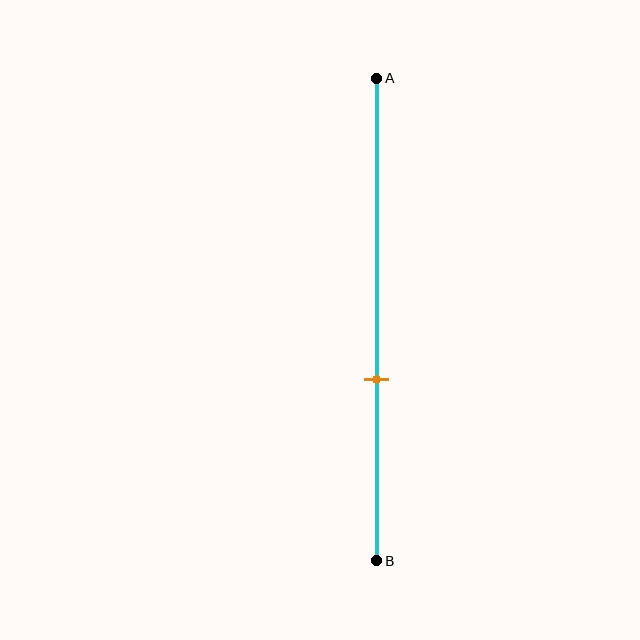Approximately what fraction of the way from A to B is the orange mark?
The orange mark is approximately 60% of the way from A to B.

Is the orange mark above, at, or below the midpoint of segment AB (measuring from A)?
The orange mark is below the midpoint of segment AB.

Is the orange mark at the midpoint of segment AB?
No, the mark is at about 60% from A, not at the 50% midpoint.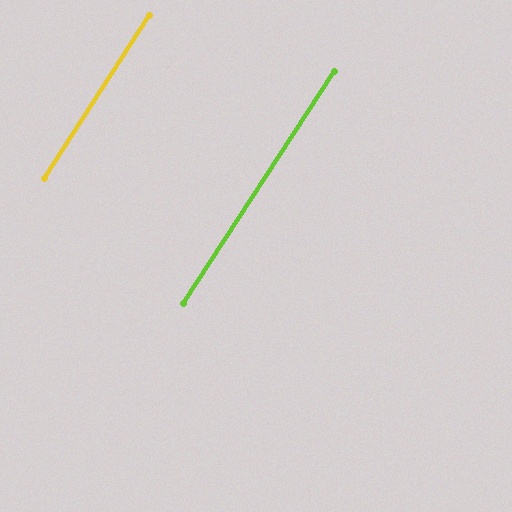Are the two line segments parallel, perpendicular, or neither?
Parallel — their directions differ by only 0.2°.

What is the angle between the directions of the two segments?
Approximately 0 degrees.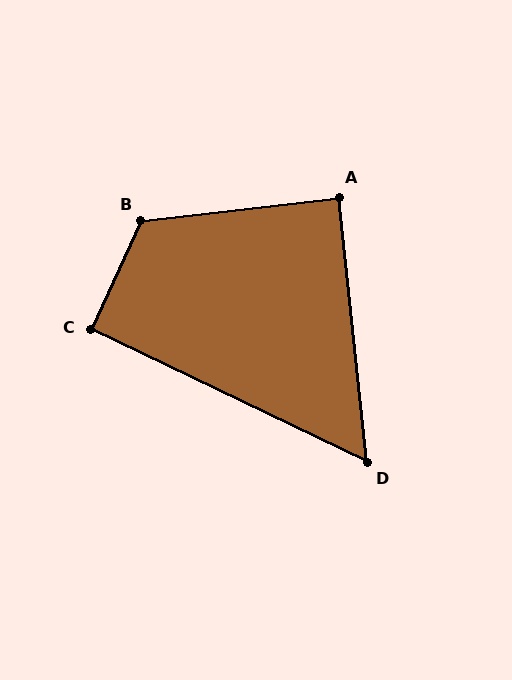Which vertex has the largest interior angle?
B, at approximately 122 degrees.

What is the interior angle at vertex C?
Approximately 91 degrees (approximately right).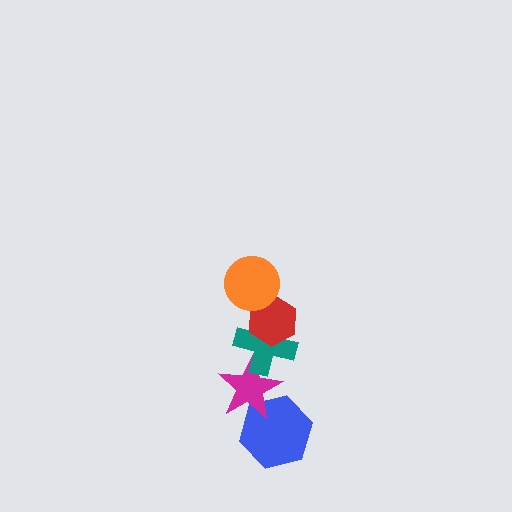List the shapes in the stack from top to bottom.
From top to bottom: the orange circle, the red hexagon, the teal cross, the magenta star, the blue hexagon.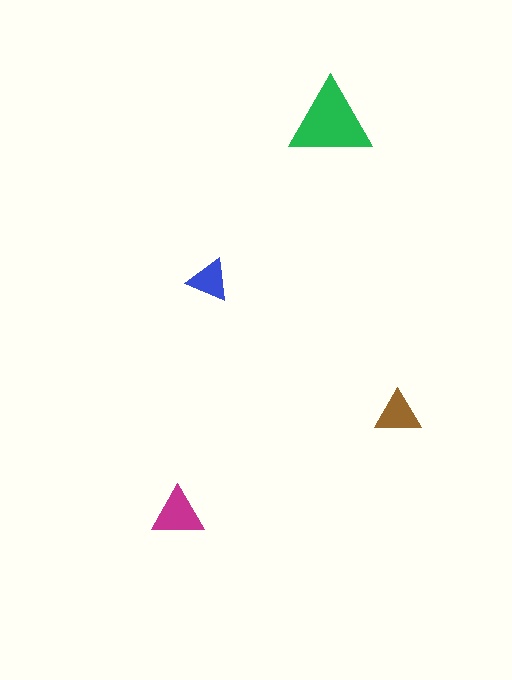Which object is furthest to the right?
The brown triangle is rightmost.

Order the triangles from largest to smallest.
the green one, the magenta one, the brown one, the blue one.